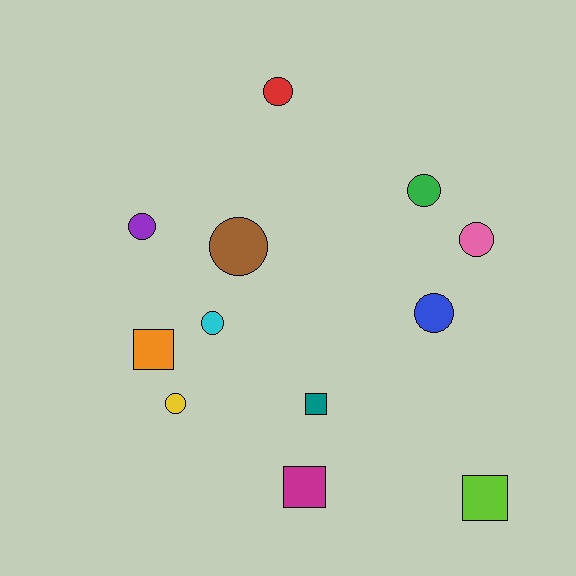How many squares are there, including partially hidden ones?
There are 4 squares.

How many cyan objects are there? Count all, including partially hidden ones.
There is 1 cyan object.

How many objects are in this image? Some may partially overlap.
There are 12 objects.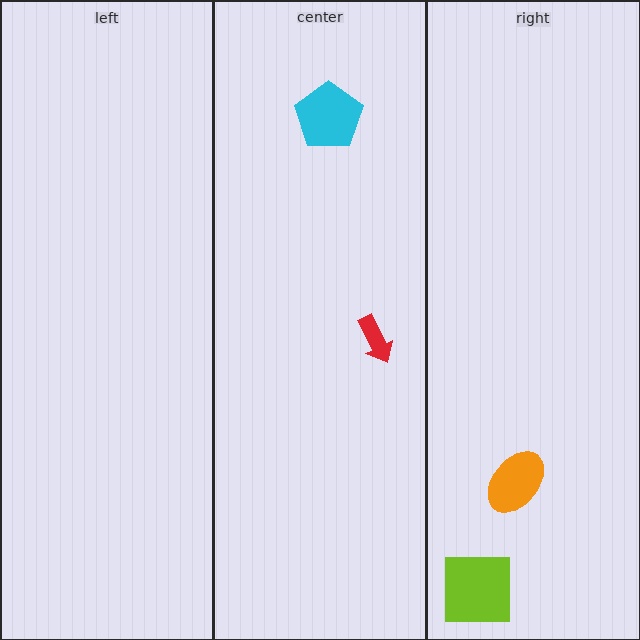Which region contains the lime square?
The right region.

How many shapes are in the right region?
2.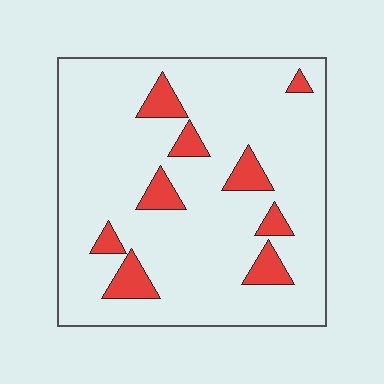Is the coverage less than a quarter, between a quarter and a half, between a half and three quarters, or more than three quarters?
Less than a quarter.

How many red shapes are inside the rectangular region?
9.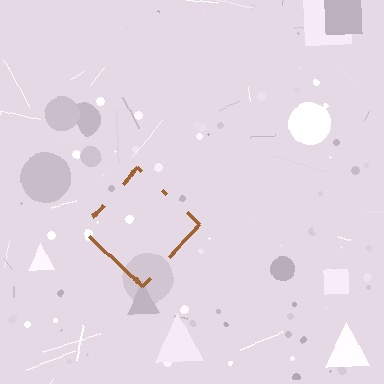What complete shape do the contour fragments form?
The contour fragments form a diamond.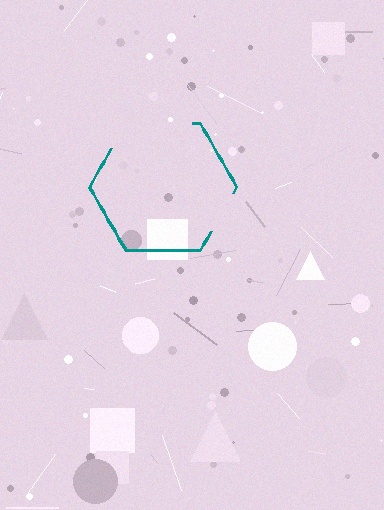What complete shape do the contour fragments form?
The contour fragments form a hexagon.